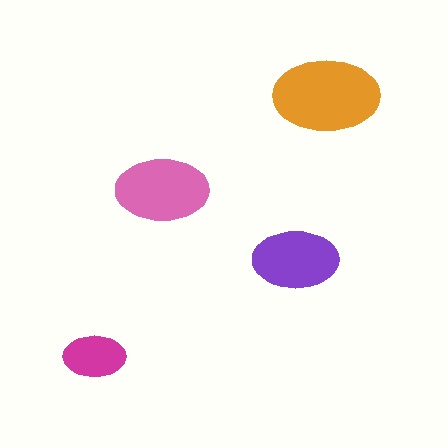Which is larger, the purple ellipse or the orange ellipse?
The orange one.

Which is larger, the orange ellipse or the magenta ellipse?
The orange one.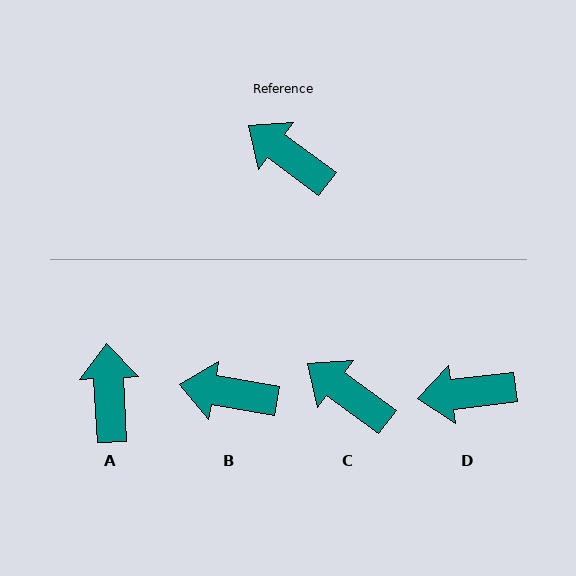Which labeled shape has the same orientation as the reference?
C.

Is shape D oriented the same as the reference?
No, it is off by about 43 degrees.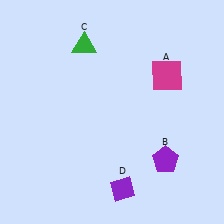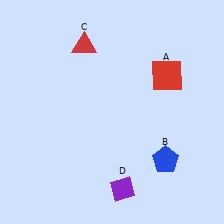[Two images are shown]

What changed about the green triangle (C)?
In Image 1, C is green. In Image 2, it changed to red.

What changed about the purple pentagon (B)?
In Image 1, B is purple. In Image 2, it changed to blue.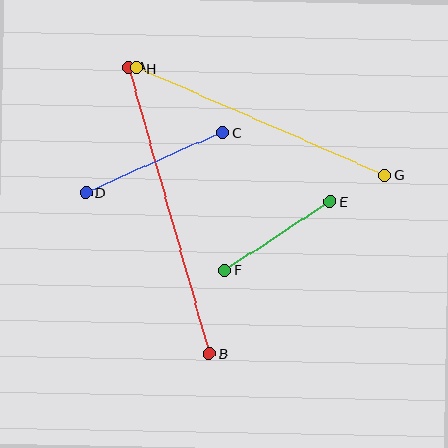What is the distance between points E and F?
The distance is approximately 126 pixels.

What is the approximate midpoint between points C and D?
The midpoint is at approximately (154, 162) pixels.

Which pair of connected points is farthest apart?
Points A and B are farthest apart.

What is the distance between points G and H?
The distance is approximately 270 pixels.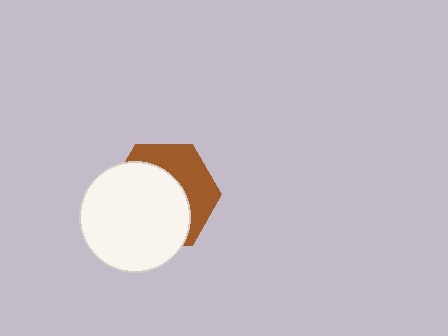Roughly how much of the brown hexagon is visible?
A small part of it is visible (roughly 39%).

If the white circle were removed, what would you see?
You would see the complete brown hexagon.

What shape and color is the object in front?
The object in front is a white circle.